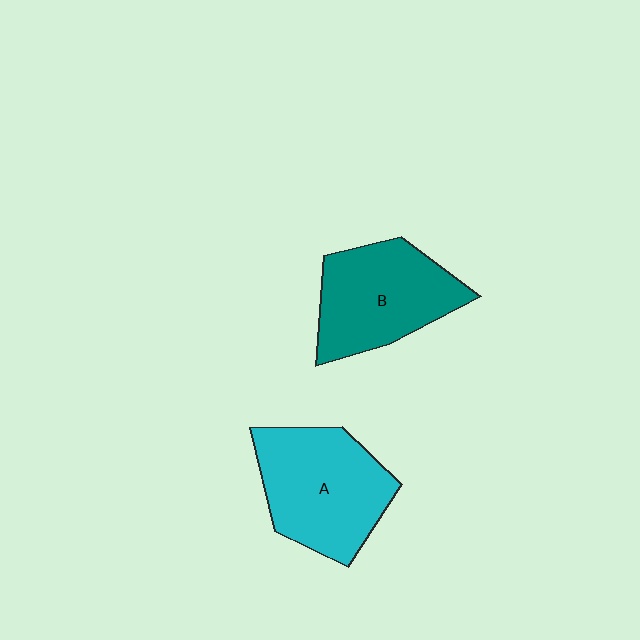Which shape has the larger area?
Shape A (cyan).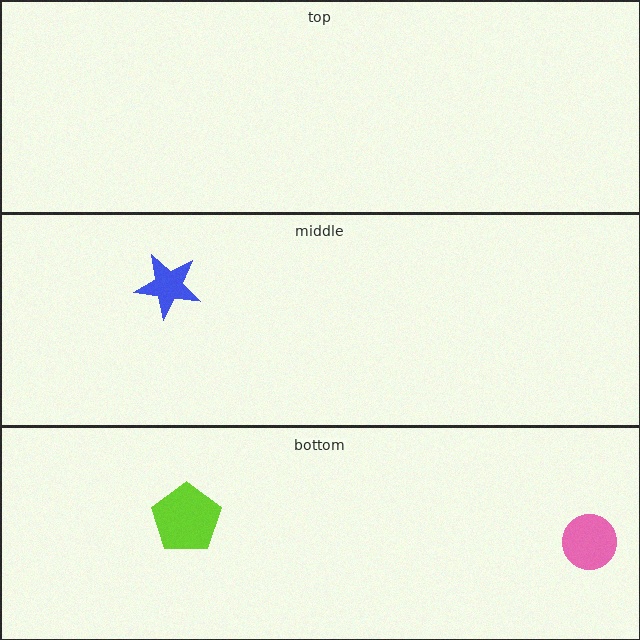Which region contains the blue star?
The middle region.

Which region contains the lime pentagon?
The bottom region.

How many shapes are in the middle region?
1.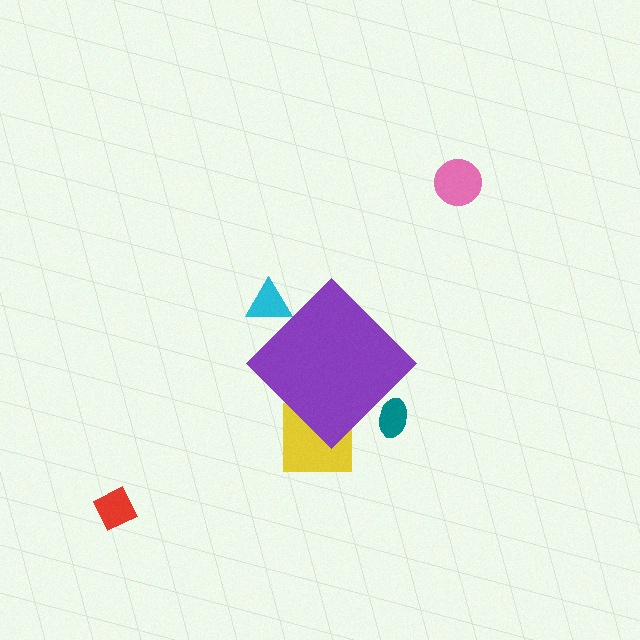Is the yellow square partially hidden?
Yes, the yellow square is partially hidden behind the purple diamond.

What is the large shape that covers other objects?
A purple diamond.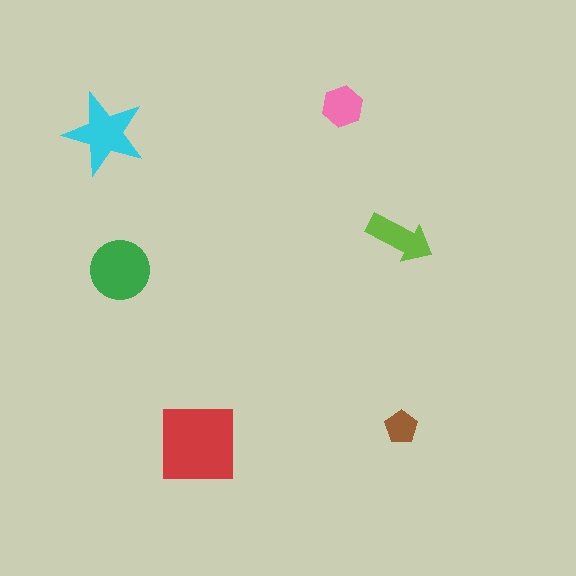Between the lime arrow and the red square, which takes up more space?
The red square.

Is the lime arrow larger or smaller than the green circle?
Smaller.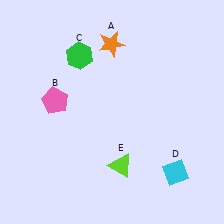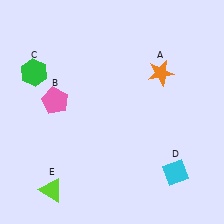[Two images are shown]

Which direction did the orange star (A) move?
The orange star (A) moved right.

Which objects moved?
The objects that moved are: the orange star (A), the green hexagon (C), the lime triangle (E).